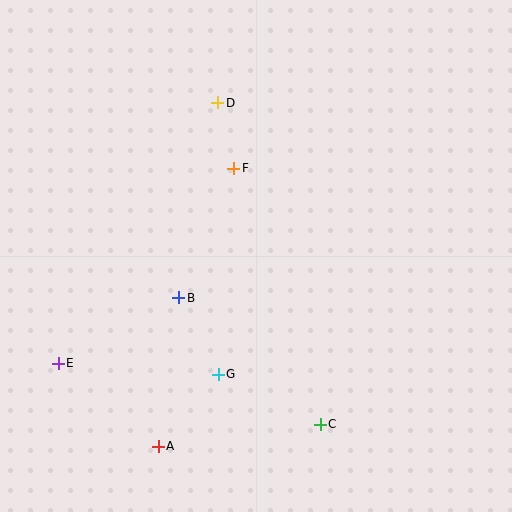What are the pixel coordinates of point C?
Point C is at (320, 424).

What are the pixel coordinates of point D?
Point D is at (218, 103).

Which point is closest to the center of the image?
Point B at (179, 298) is closest to the center.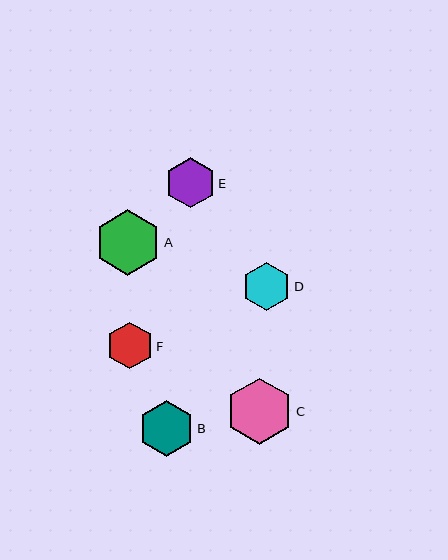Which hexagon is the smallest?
Hexagon F is the smallest with a size of approximately 46 pixels.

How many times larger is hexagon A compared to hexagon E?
Hexagon A is approximately 1.3 times the size of hexagon E.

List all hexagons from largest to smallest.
From largest to smallest: C, A, B, E, D, F.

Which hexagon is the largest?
Hexagon C is the largest with a size of approximately 66 pixels.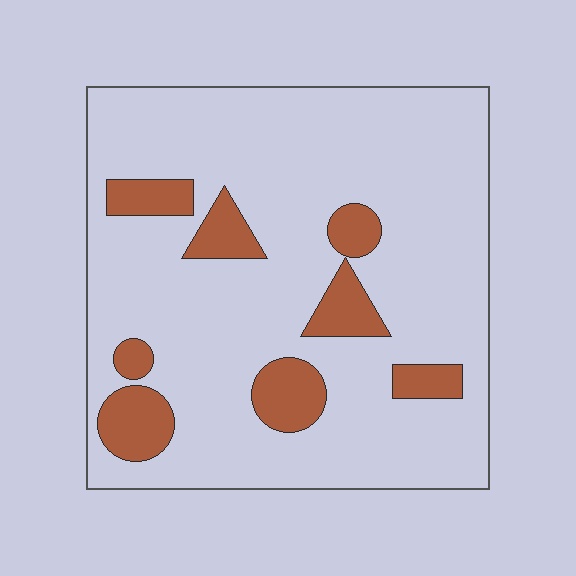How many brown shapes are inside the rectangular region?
8.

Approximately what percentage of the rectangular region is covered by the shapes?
Approximately 15%.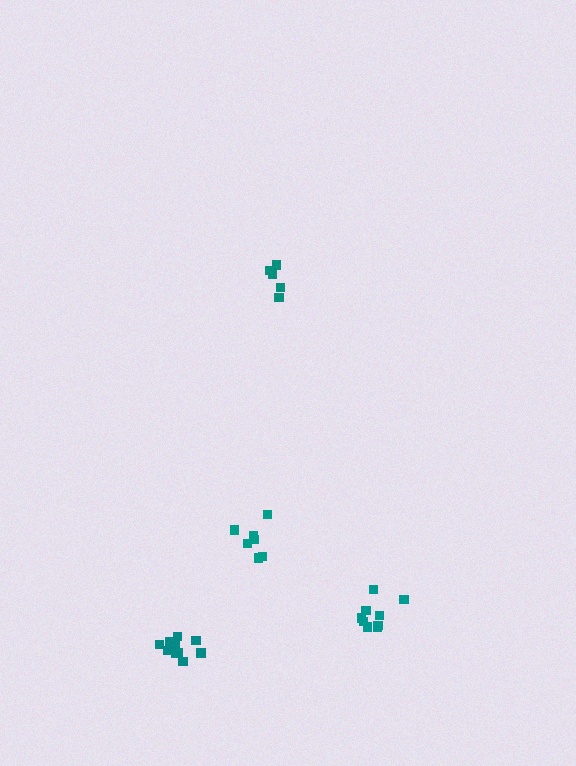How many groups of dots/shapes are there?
There are 4 groups.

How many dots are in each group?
Group 1: 7 dots, Group 2: 5 dots, Group 3: 9 dots, Group 4: 11 dots (32 total).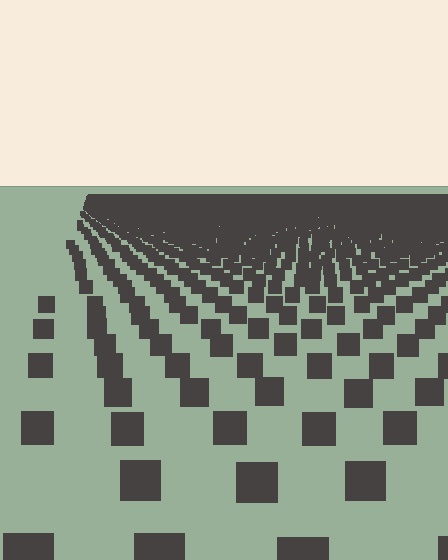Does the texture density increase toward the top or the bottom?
Density increases toward the top.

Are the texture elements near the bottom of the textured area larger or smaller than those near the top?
Larger. Near the bottom, elements are closer to the viewer and appear at a bigger on-screen size.